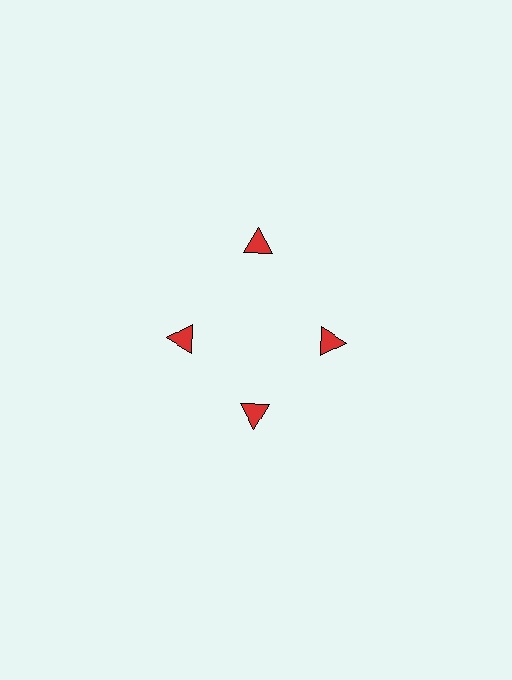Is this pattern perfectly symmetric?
No. The 4 red triangles are arranged in a ring, but one element near the 12 o'clock position is pushed outward from the center, breaking the 4-fold rotational symmetry.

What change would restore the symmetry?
The symmetry would be restored by moving it inward, back onto the ring so that all 4 triangles sit at equal angles and equal distance from the center.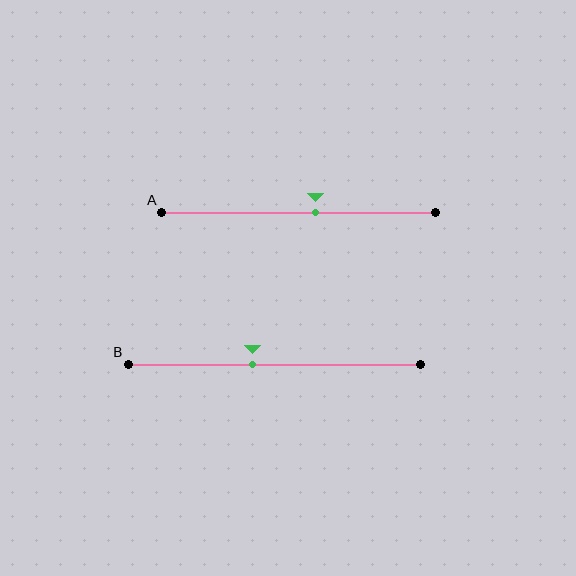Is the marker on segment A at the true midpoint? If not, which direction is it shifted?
No, the marker on segment A is shifted to the right by about 6% of the segment length.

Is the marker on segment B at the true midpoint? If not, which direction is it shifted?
No, the marker on segment B is shifted to the left by about 7% of the segment length.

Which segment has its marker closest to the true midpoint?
Segment A has its marker closest to the true midpoint.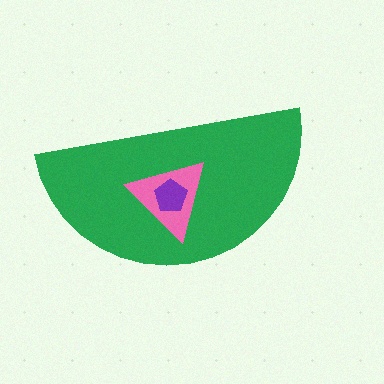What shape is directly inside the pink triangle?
The purple pentagon.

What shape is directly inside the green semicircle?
The pink triangle.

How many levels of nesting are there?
3.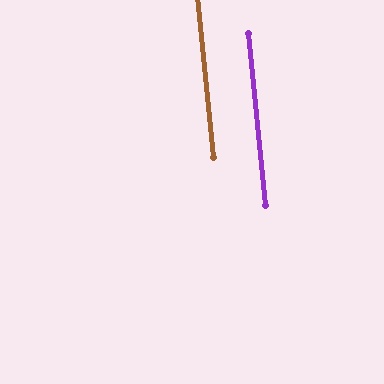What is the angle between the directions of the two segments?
Approximately 0 degrees.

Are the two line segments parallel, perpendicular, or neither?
Parallel — their directions differ by only 0.1°.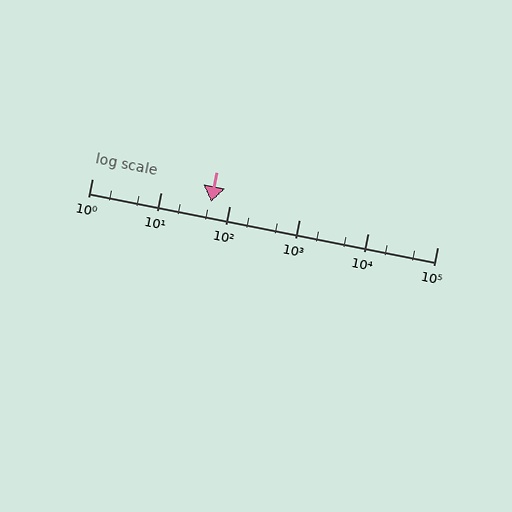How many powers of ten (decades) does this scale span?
The scale spans 5 decades, from 1 to 100000.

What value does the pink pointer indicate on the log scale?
The pointer indicates approximately 54.